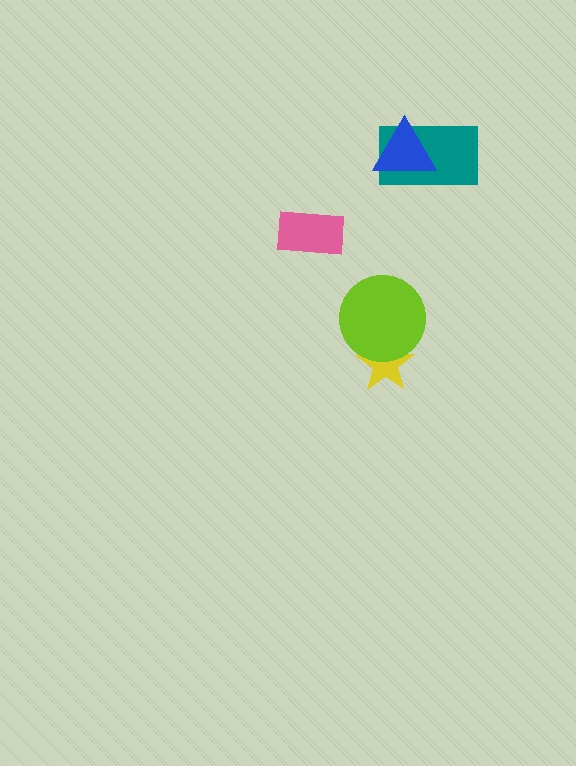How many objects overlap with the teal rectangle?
1 object overlaps with the teal rectangle.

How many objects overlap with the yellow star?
1 object overlaps with the yellow star.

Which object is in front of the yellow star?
The lime circle is in front of the yellow star.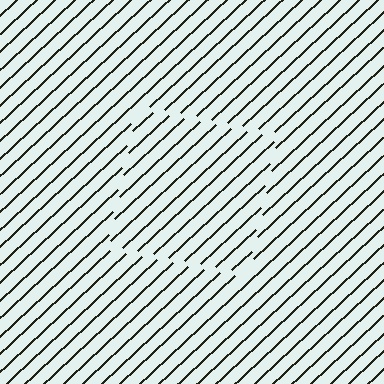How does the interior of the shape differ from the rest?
The interior of the shape contains the same grating, shifted by half a period — the contour is defined by the phase discontinuity where line-ends from the inner and outer gratings abut.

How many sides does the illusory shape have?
4 sides — the line-ends trace a square.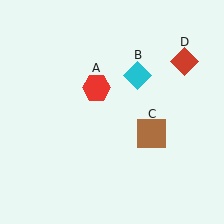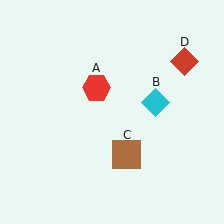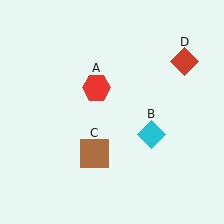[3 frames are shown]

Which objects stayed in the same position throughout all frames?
Red hexagon (object A) and red diamond (object D) remained stationary.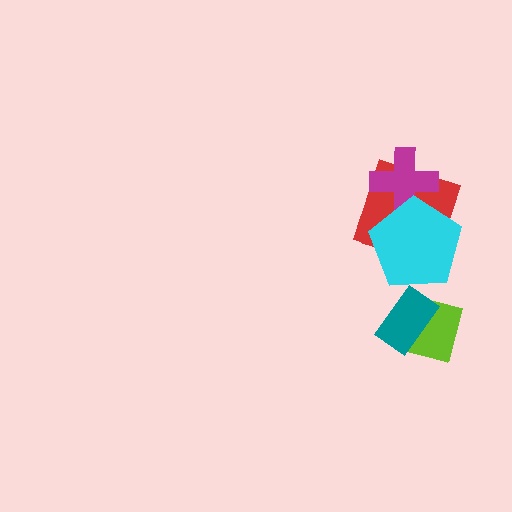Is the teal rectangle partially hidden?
No, no other shape covers it.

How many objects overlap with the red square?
2 objects overlap with the red square.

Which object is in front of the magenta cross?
The cyan pentagon is in front of the magenta cross.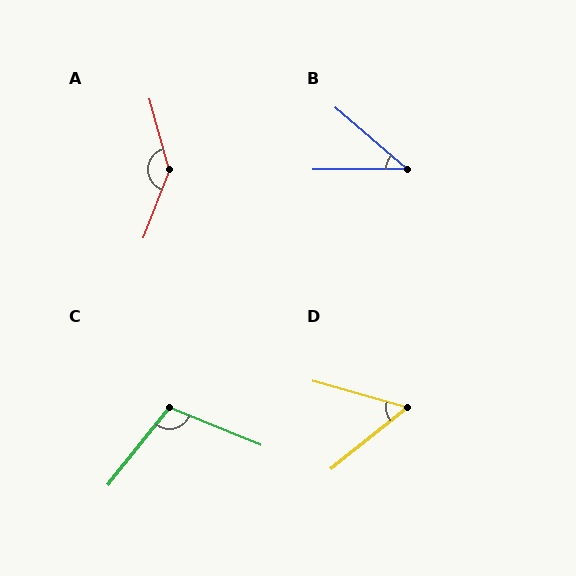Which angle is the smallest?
B, at approximately 41 degrees.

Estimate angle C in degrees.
Approximately 106 degrees.